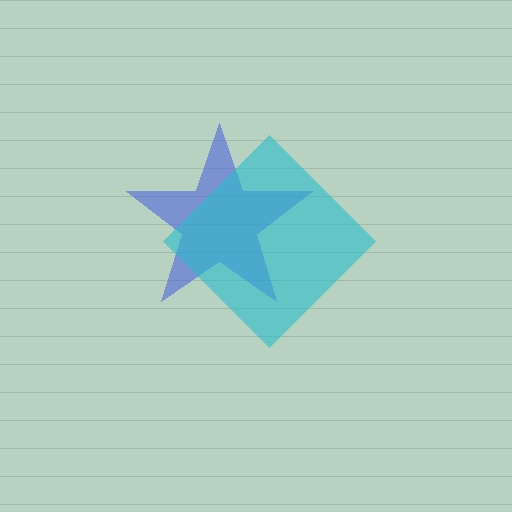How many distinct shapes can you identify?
There are 2 distinct shapes: a blue star, a cyan diamond.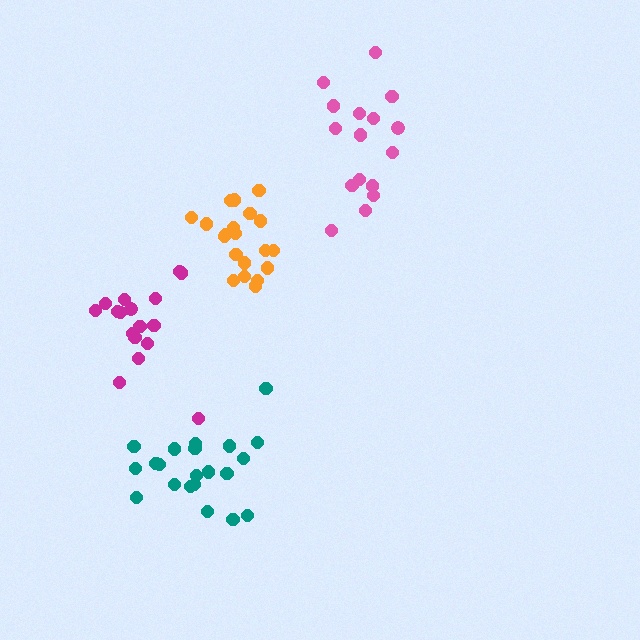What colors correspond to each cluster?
The clusters are colored: magenta, pink, orange, teal.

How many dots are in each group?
Group 1: 17 dots, Group 2: 16 dots, Group 3: 20 dots, Group 4: 21 dots (74 total).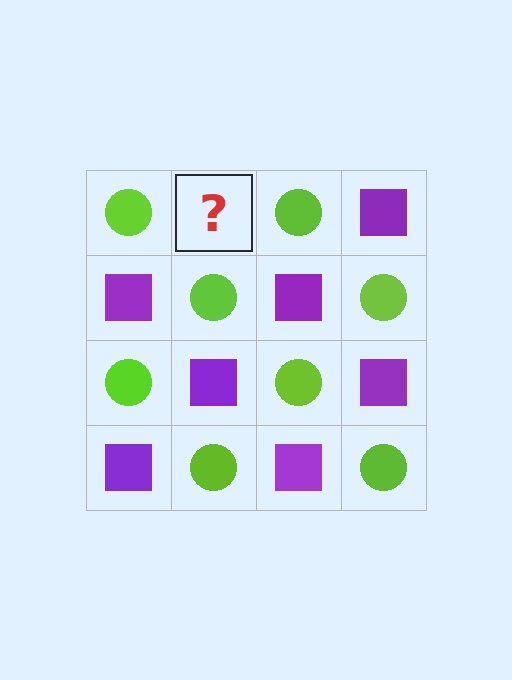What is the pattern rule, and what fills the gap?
The rule is that it alternates lime circle and purple square in a checkerboard pattern. The gap should be filled with a purple square.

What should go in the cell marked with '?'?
The missing cell should contain a purple square.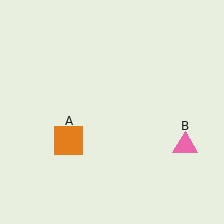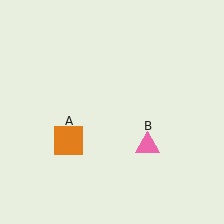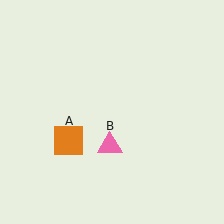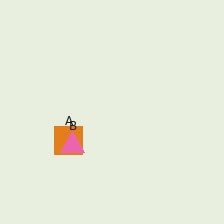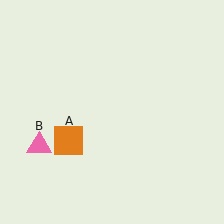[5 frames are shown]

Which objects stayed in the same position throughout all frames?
Orange square (object A) remained stationary.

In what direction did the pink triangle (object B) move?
The pink triangle (object B) moved left.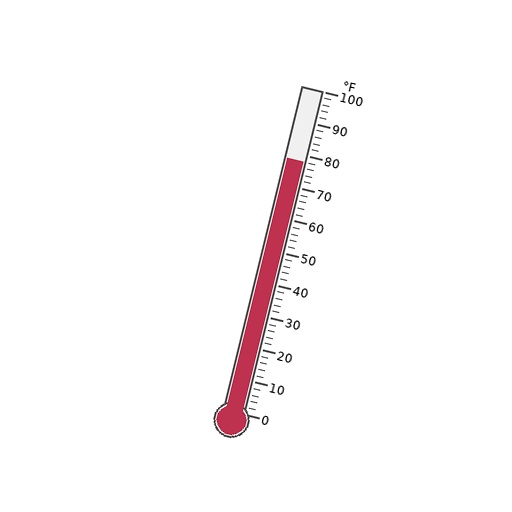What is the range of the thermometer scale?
The thermometer scale ranges from 0°F to 100°F.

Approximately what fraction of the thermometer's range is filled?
The thermometer is filled to approximately 80% of its range.